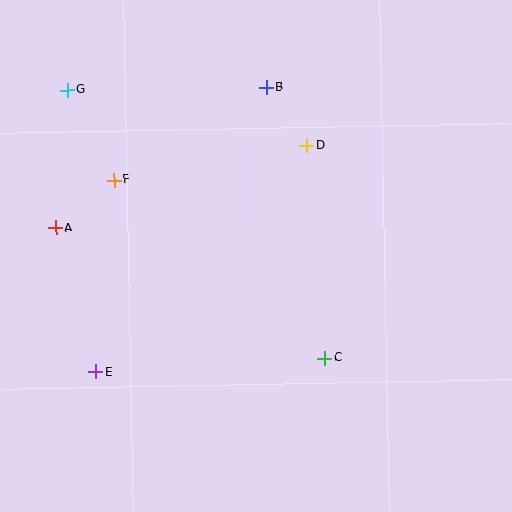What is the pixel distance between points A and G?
The distance between A and G is 138 pixels.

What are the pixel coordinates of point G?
Point G is at (67, 90).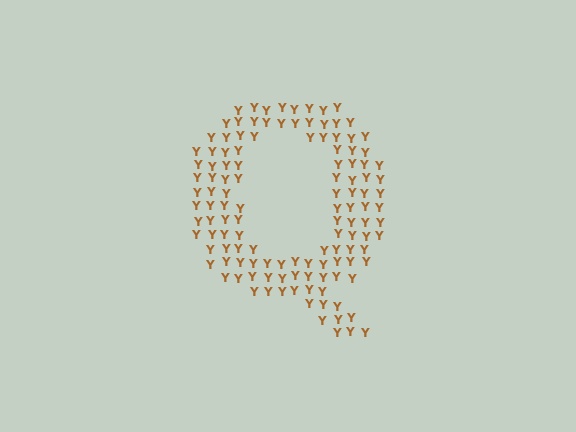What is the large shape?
The large shape is the letter Q.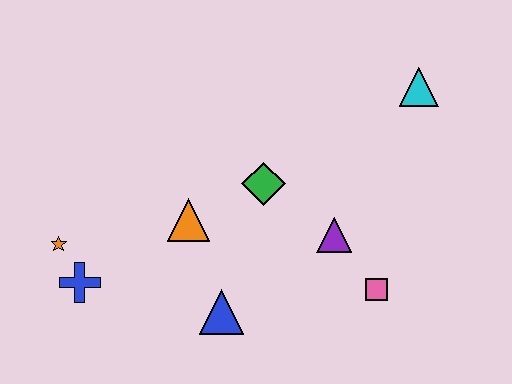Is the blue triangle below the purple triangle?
Yes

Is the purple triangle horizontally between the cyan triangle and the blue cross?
Yes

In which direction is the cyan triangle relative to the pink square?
The cyan triangle is above the pink square.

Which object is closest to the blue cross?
The orange star is closest to the blue cross.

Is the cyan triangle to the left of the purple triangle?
No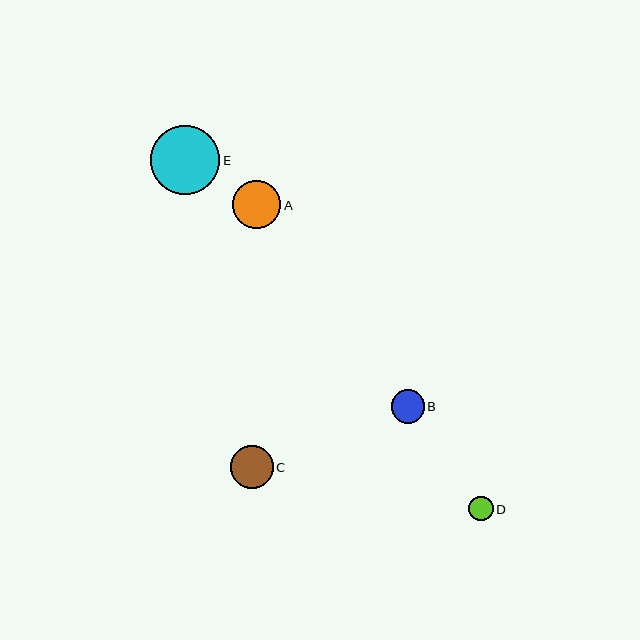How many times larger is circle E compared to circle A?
Circle E is approximately 1.4 times the size of circle A.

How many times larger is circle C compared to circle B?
Circle C is approximately 1.3 times the size of circle B.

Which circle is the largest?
Circle E is the largest with a size of approximately 69 pixels.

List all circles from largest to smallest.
From largest to smallest: E, A, C, B, D.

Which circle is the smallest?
Circle D is the smallest with a size of approximately 25 pixels.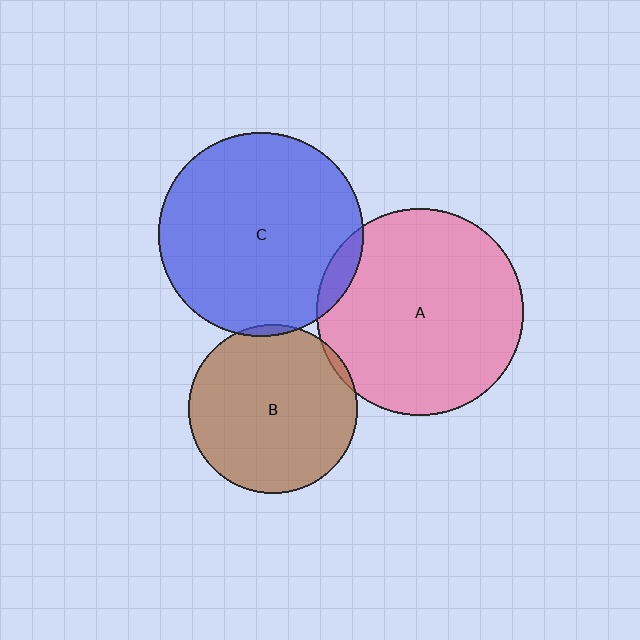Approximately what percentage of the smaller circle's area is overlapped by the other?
Approximately 5%.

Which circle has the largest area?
Circle A (pink).